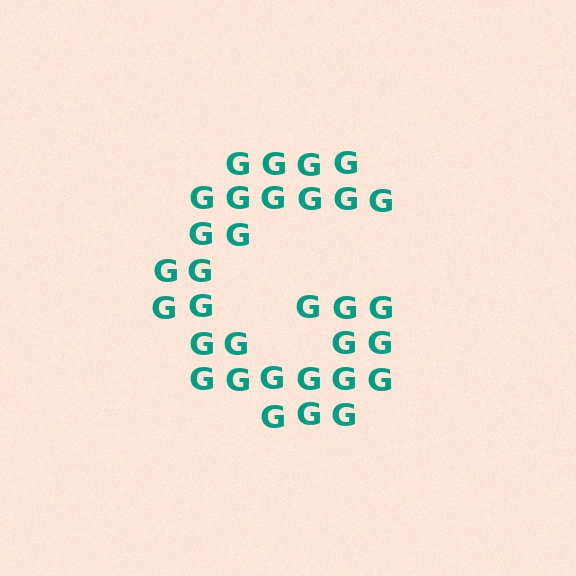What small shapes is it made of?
It is made of small letter G's.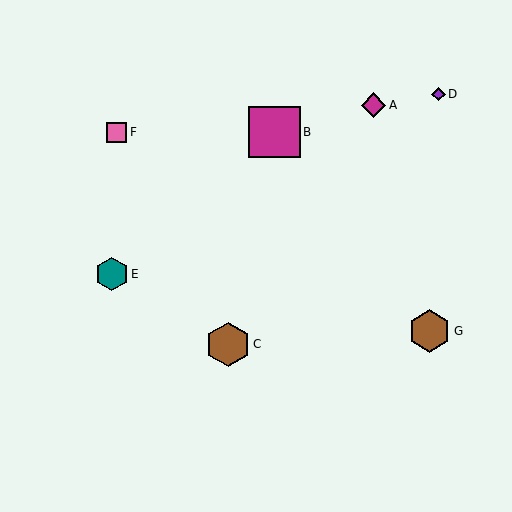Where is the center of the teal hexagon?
The center of the teal hexagon is at (112, 274).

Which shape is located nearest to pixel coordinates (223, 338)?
The brown hexagon (labeled C) at (228, 344) is nearest to that location.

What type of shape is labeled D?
Shape D is a purple diamond.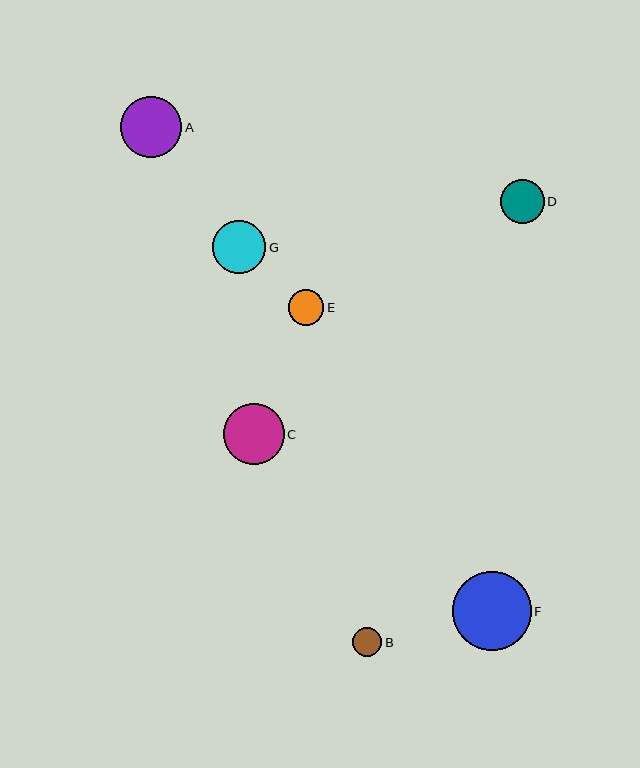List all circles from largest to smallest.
From largest to smallest: F, A, C, G, D, E, B.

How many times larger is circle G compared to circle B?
Circle G is approximately 1.8 times the size of circle B.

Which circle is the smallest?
Circle B is the smallest with a size of approximately 29 pixels.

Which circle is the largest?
Circle F is the largest with a size of approximately 79 pixels.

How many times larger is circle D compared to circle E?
Circle D is approximately 1.2 times the size of circle E.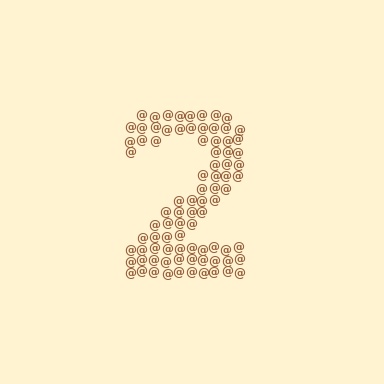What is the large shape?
The large shape is the digit 2.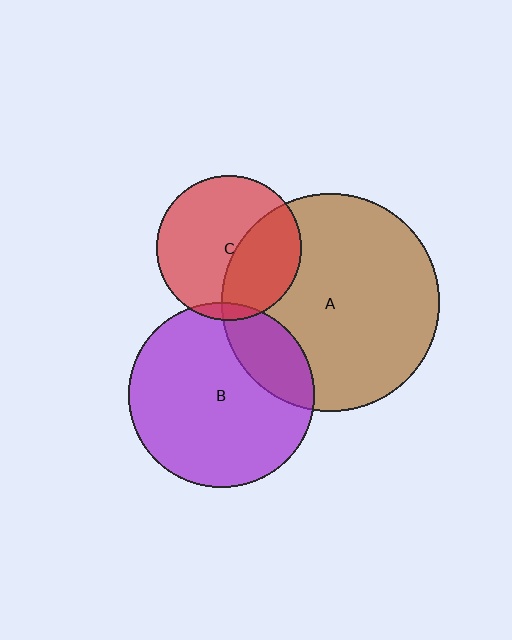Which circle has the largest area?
Circle A (brown).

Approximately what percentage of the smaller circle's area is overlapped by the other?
Approximately 40%.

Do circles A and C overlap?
Yes.